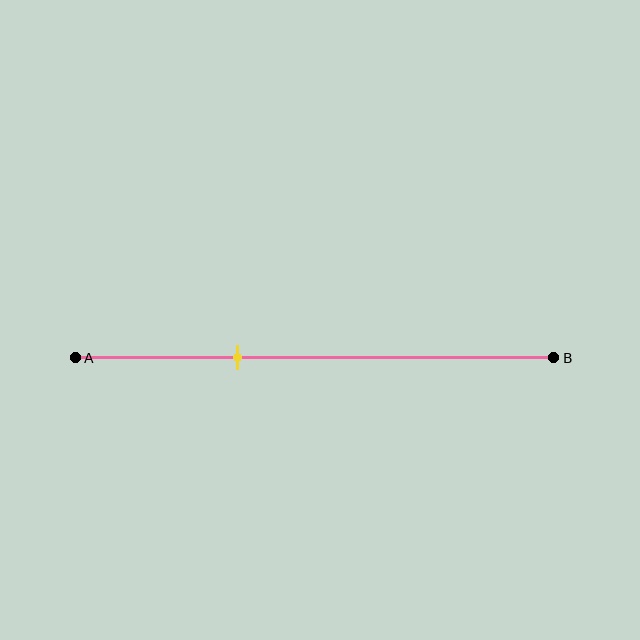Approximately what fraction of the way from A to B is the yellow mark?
The yellow mark is approximately 35% of the way from A to B.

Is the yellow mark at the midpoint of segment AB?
No, the mark is at about 35% from A, not at the 50% midpoint.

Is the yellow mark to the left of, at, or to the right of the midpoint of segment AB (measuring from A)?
The yellow mark is to the left of the midpoint of segment AB.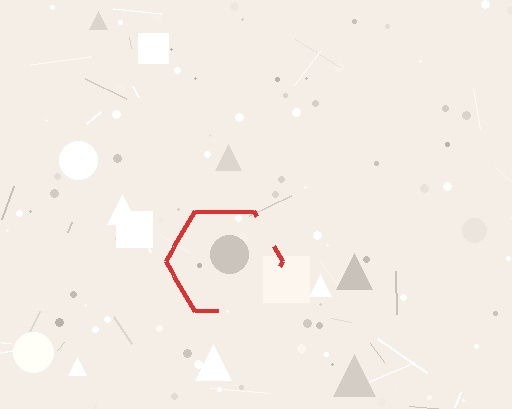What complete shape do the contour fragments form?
The contour fragments form a hexagon.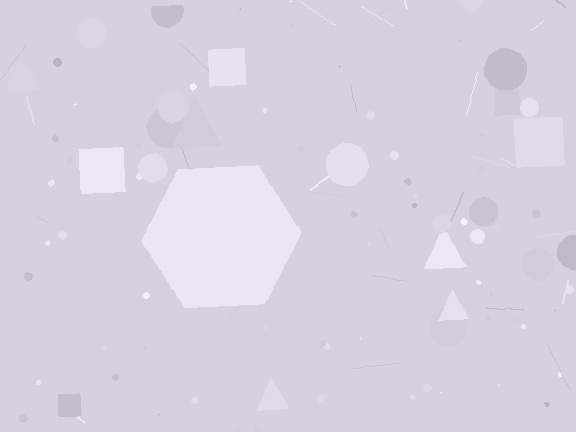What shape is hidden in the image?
A hexagon is hidden in the image.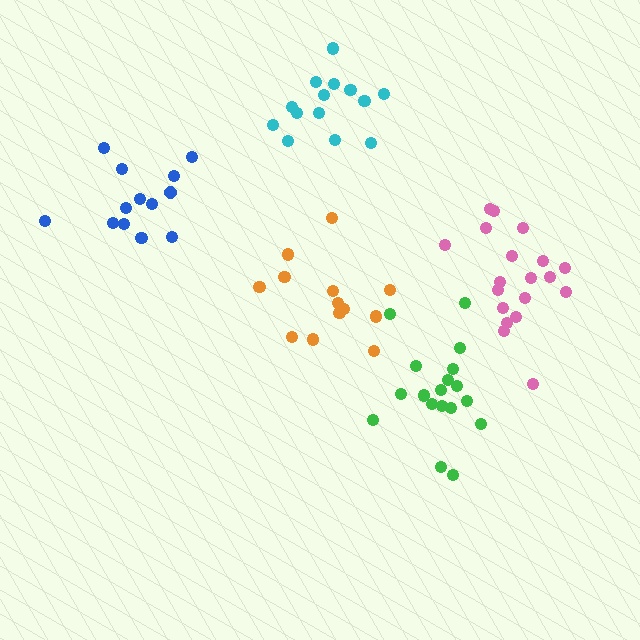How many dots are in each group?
Group 1: 13 dots, Group 2: 14 dots, Group 3: 13 dots, Group 4: 19 dots, Group 5: 19 dots (78 total).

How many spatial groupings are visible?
There are 5 spatial groupings.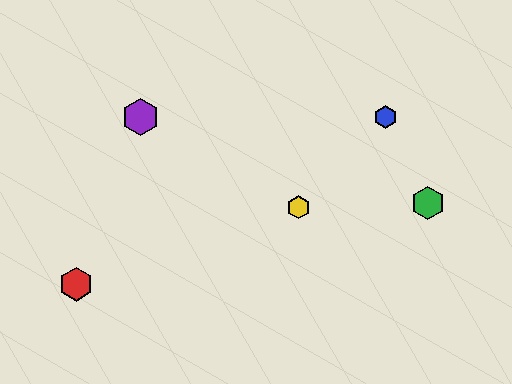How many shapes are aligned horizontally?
2 shapes (the blue hexagon, the purple hexagon) are aligned horizontally.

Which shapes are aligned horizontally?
The blue hexagon, the purple hexagon are aligned horizontally.